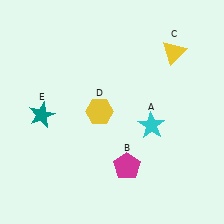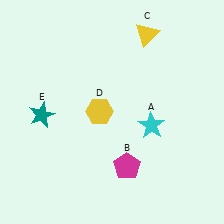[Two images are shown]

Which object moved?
The yellow triangle (C) moved left.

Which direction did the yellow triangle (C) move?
The yellow triangle (C) moved left.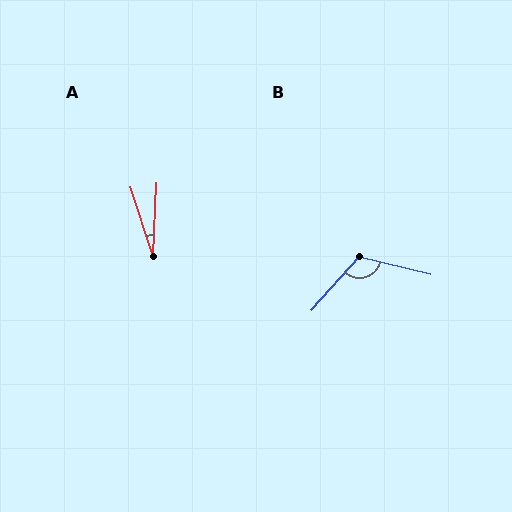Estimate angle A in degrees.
Approximately 21 degrees.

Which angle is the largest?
B, at approximately 118 degrees.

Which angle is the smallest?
A, at approximately 21 degrees.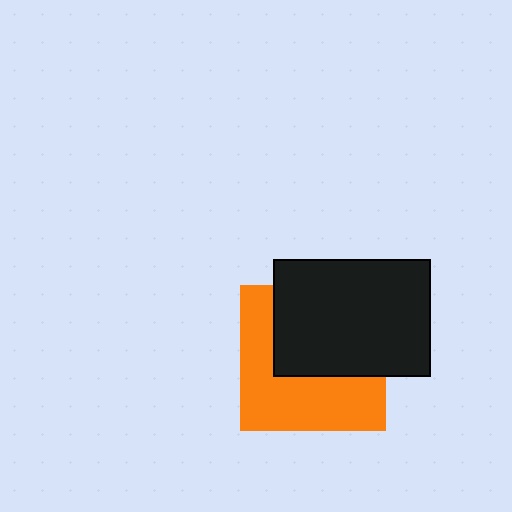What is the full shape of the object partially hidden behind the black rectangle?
The partially hidden object is an orange square.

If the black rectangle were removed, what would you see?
You would see the complete orange square.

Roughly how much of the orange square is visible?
About half of it is visible (roughly 52%).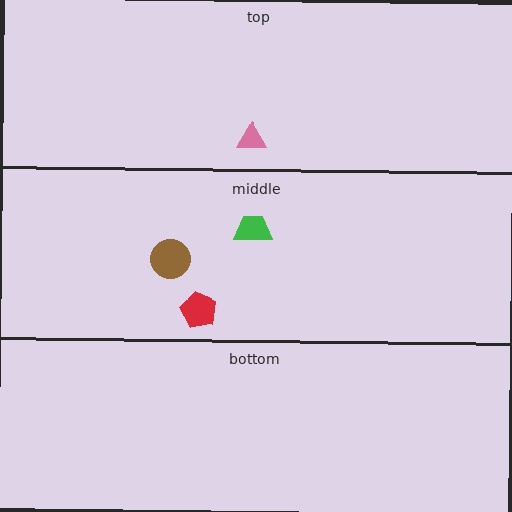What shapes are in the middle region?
The red pentagon, the green trapezoid, the brown circle.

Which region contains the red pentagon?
The middle region.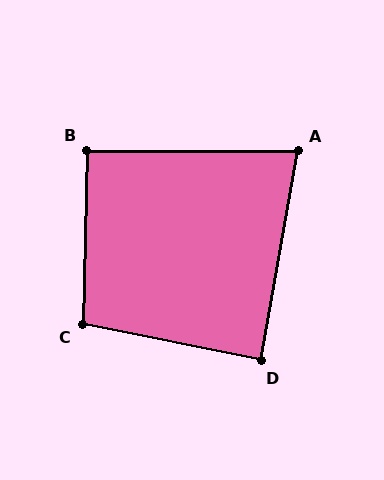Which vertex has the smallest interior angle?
A, at approximately 80 degrees.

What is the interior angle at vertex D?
Approximately 89 degrees (approximately right).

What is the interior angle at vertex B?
Approximately 91 degrees (approximately right).